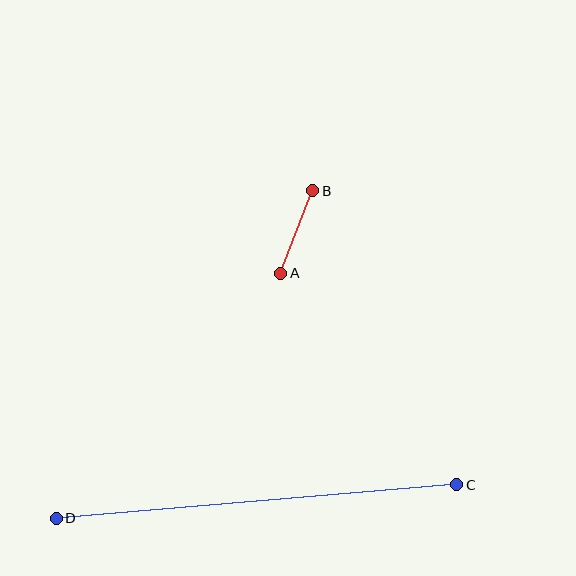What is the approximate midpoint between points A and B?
The midpoint is at approximately (297, 232) pixels.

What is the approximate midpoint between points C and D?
The midpoint is at approximately (257, 502) pixels.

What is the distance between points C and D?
The distance is approximately 402 pixels.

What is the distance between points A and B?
The distance is approximately 88 pixels.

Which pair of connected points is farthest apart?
Points C and D are farthest apart.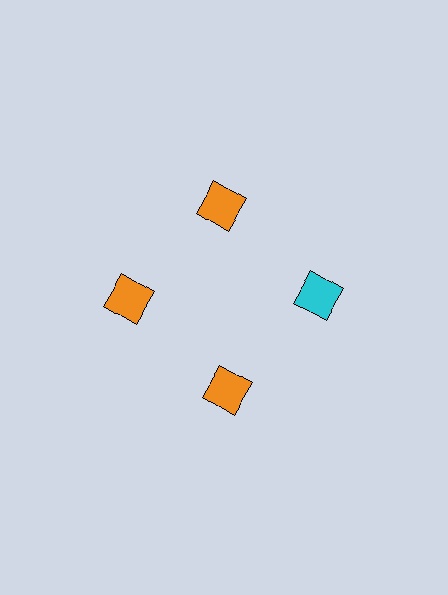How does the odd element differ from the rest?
It has a different color: cyan instead of orange.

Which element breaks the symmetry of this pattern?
The cyan square at roughly the 3 o'clock position breaks the symmetry. All other shapes are orange squares.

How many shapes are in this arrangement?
There are 4 shapes arranged in a ring pattern.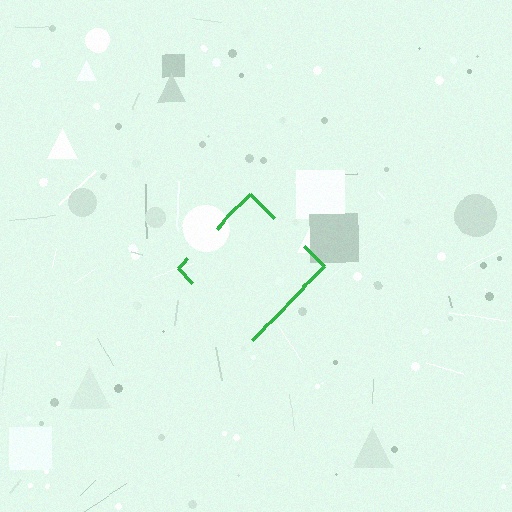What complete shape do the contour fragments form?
The contour fragments form a diamond.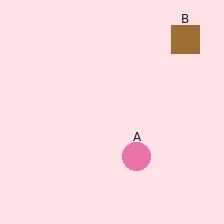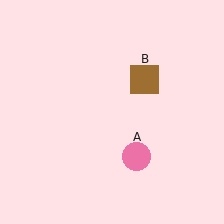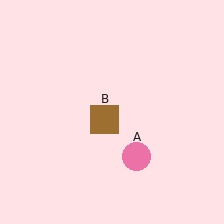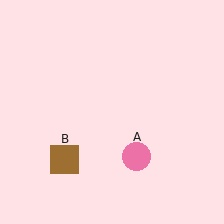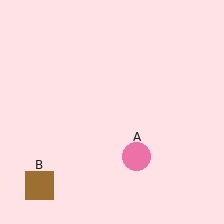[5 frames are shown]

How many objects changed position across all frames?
1 object changed position: brown square (object B).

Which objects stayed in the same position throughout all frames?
Pink circle (object A) remained stationary.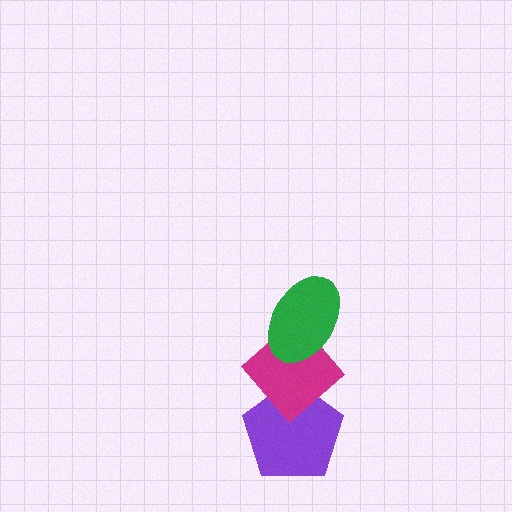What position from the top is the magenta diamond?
The magenta diamond is 2nd from the top.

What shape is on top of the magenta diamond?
The green ellipse is on top of the magenta diamond.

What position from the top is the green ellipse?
The green ellipse is 1st from the top.